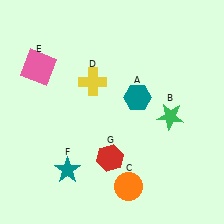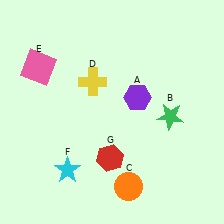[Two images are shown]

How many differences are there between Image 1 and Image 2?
There are 2 differences between the two images.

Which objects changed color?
A changed from teal to purple. F changed from teal to cyan.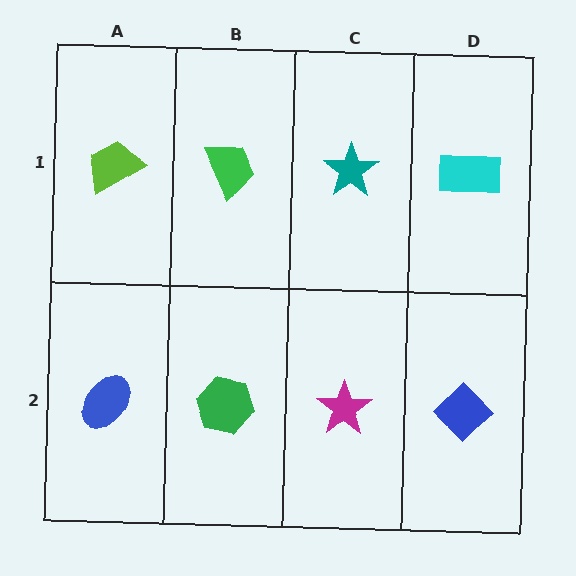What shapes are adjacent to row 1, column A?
A blue ellipse (row 2, column A), a green trapezoid (row 1, column B).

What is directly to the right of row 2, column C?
A blue diamond.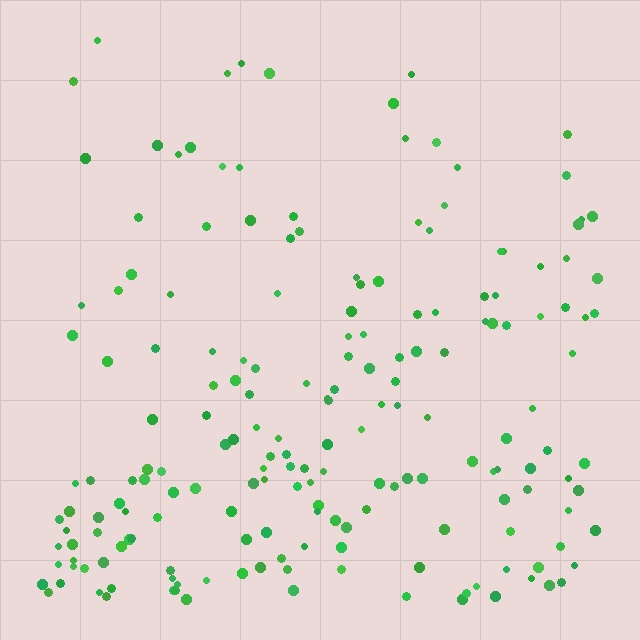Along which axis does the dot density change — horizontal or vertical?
Vertical.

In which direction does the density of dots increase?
From top to bottom, with the bottom side densest.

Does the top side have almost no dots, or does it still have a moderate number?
Still a moderate number, just noticeably fewer than the bottom.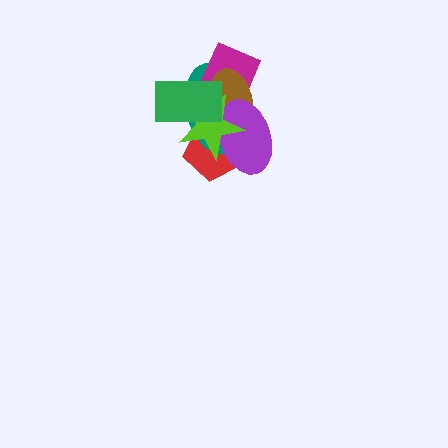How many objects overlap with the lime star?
6 objects overlap with the lime star.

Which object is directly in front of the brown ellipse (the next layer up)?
The purple ellipse is directly in front of the brown ellipse.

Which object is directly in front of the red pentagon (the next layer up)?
The teal ellipse is directly in front of the red pentagon.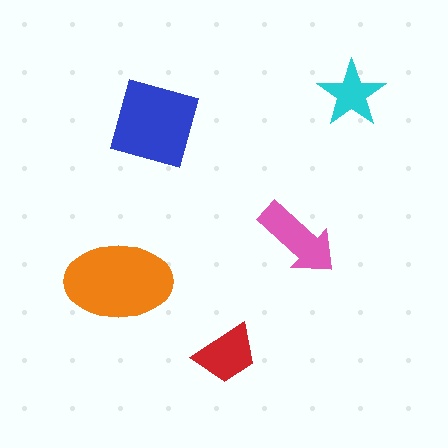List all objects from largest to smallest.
The orange ellipse, the blue diamond, the pink arrow, the red trapezoid, the cyan star.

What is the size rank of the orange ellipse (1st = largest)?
1st.